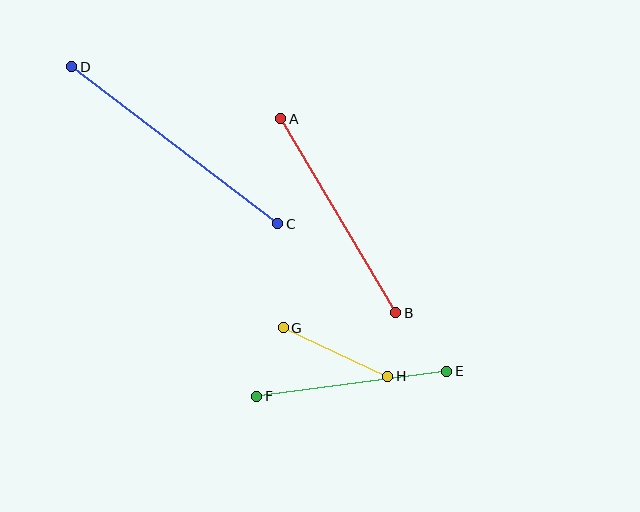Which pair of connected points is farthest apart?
Points C and D are farthest apart.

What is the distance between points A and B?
The distance is approximately 225 pixels.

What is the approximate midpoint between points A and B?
The midpoint is at approximately (338, 216) pixels.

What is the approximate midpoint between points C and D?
The midpoint is at approximately (175, 145) pixels.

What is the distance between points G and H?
The distance is approximately 115 pixels.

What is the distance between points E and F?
The distance is approximately 191 pixels.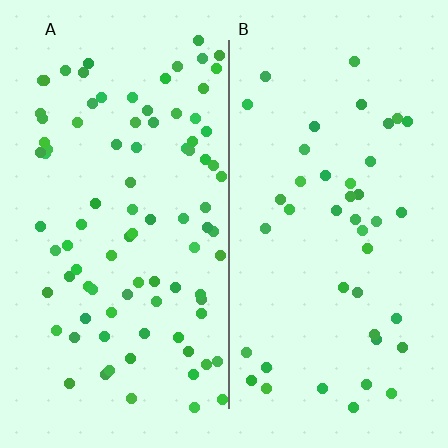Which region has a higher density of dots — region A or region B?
A (the left).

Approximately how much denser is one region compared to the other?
Approximately 2.1× — region A over region B.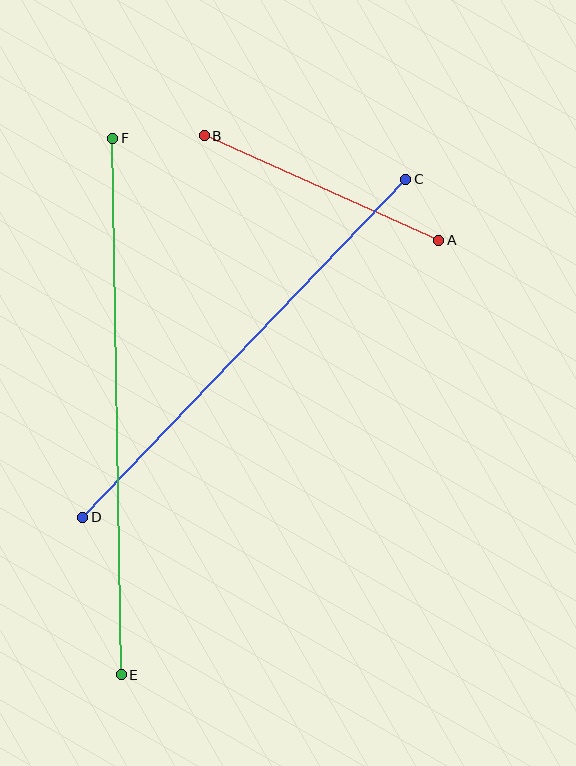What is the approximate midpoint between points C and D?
The midpoint is at approximately (244, 348) pixels.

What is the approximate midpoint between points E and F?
The midpoint is at approximately (117, 407) pixels.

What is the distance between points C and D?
The distance is approximately 467 pixels.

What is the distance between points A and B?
The distance is approximately 257 pixels.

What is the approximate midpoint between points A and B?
The midpoint is at approximately (322, 188) pixels.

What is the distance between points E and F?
The distance is approximately 537 pixels.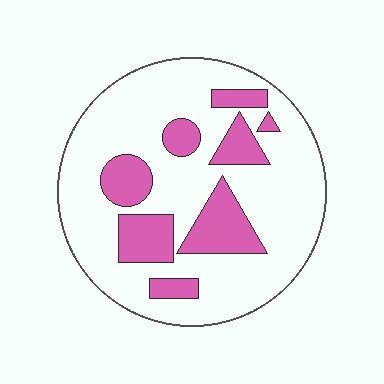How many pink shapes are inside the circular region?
8.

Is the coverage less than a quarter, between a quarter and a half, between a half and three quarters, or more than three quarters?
Less than a quarter.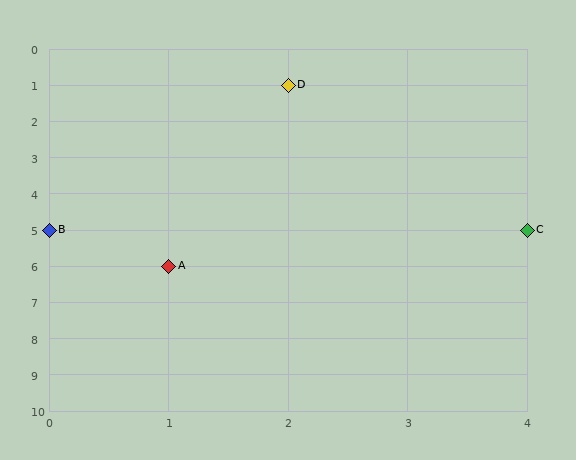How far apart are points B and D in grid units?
Points B and D are 2 columns and 4 rows apart (about 4.5 grid units diagonally).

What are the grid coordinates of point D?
Point D is at grid coordinates (2, 1).